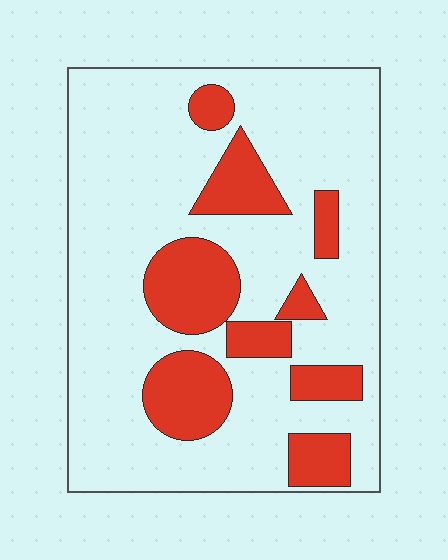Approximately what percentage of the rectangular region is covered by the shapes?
Approximately 25%.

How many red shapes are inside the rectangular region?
9.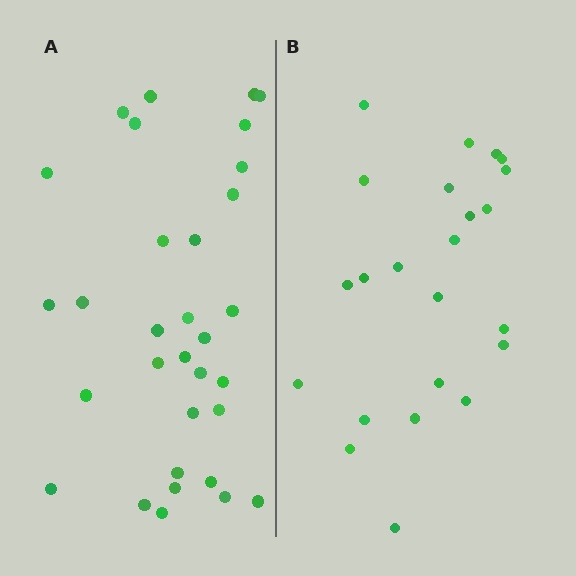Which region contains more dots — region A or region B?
Region A (the left region) has more dots.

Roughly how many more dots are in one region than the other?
Region A has roughly 8 or so more dots than region B.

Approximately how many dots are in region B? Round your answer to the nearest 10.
About 20 dots. (The exact count is 23, which rounds to 20.)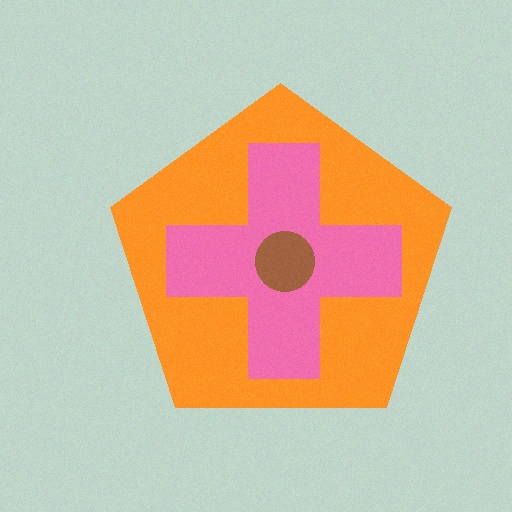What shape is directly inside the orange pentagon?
The pink cross.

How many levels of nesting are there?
3.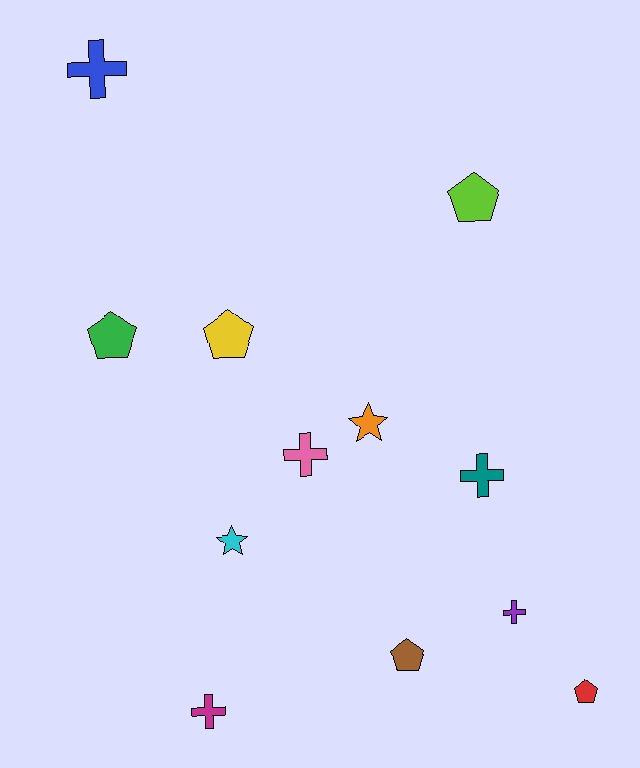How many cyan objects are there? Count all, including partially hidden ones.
There is 1 cyan object.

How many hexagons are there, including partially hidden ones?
There are no hexagons.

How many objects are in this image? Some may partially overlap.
There are 12 objects.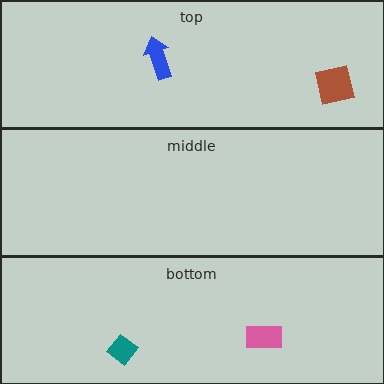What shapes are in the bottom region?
The teal diamond, the pink rectangle.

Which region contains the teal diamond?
The bottom region.